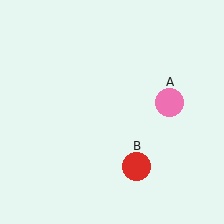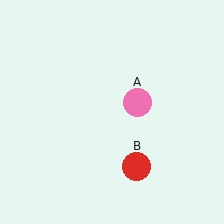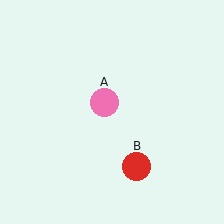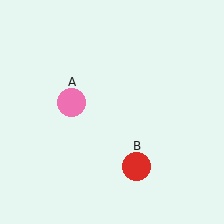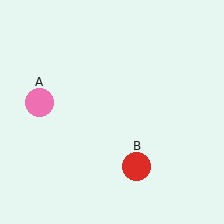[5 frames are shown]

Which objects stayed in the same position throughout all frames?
Red circle (object B) remained stationary.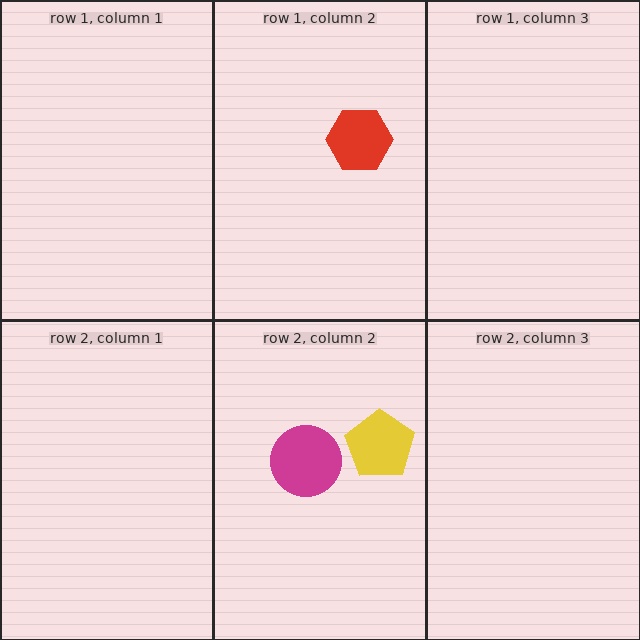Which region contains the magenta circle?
The row 2, column 2 region.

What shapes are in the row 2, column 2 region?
The yellow pentagon, the magenta circle.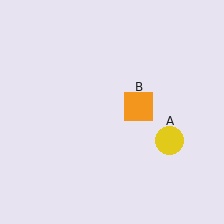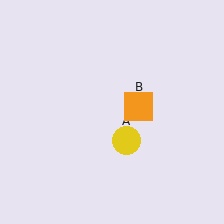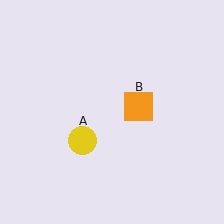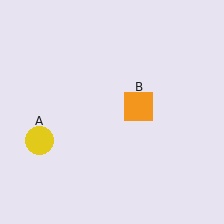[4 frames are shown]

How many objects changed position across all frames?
1 object changed position: yellow circle (object A).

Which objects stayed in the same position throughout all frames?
Orange square (object B) remained stationary.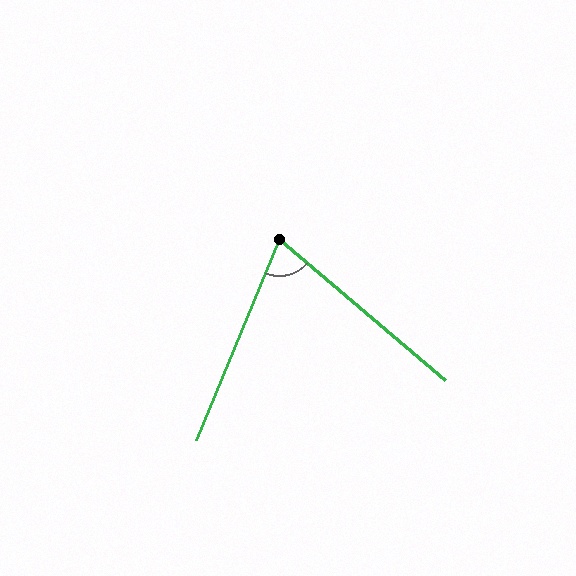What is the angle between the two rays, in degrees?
Approximately 72 degrees.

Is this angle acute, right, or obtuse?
It is acute.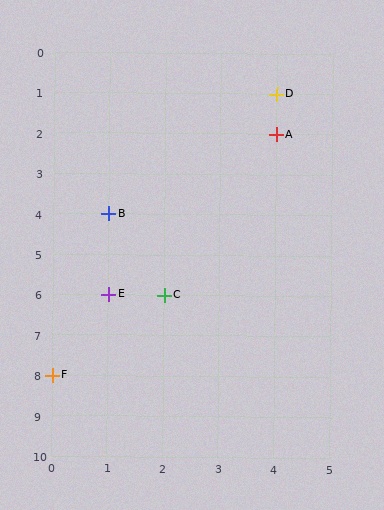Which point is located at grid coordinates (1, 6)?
Point E is at (1, 6).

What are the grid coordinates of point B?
Point B is at grid coordinates (1, 4).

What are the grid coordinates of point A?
Point A is at grid coordinates (4, 2).